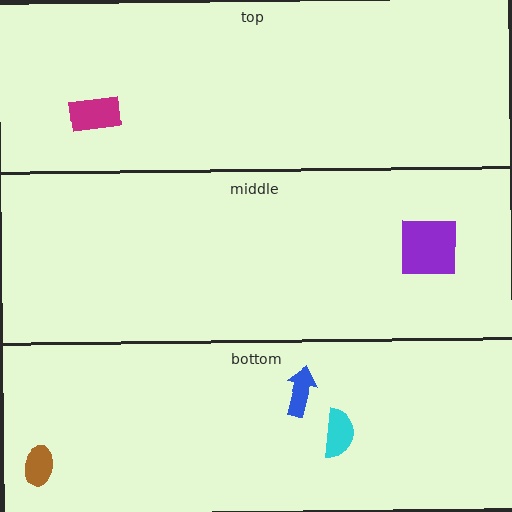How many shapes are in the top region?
1.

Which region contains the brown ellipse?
The bottom region.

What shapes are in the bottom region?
The blue arrow, the cyan semicircle, the brown ellipse.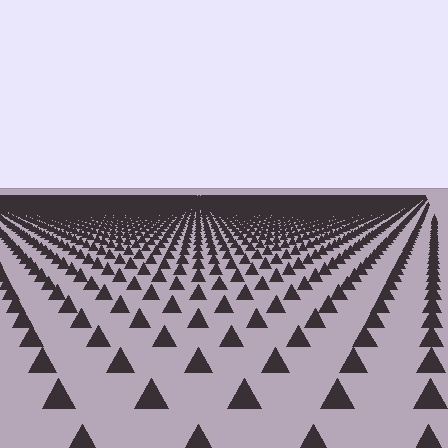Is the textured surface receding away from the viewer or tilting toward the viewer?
The surface is receding away from the viewer. Texture elements get smaller and denser toward the top.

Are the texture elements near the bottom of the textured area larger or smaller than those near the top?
Larger. Near the bottom, elements are closer to the viewer and appear at a bigger on-screen size.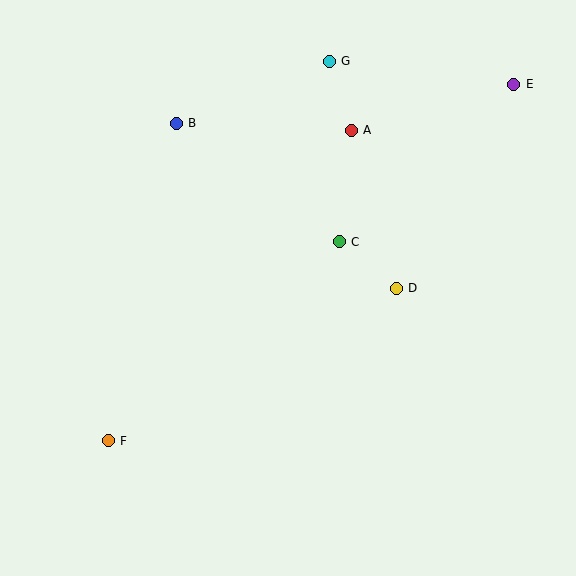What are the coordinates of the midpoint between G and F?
The midpoint between G and F is at (219, 251).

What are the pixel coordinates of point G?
Point G is at (329, 61).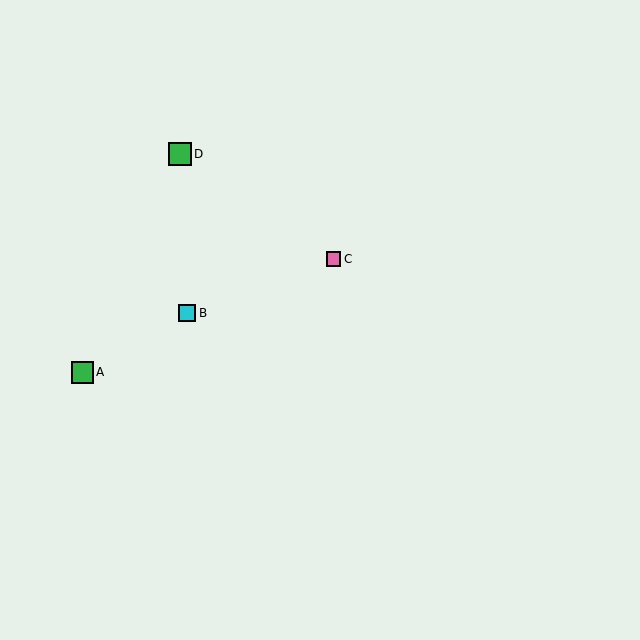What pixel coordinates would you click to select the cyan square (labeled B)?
Click at (187, 313) to select the cyan square B.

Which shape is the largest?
The green square (labeled D) is the largest.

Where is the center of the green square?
The center of the green square is at (82, 372).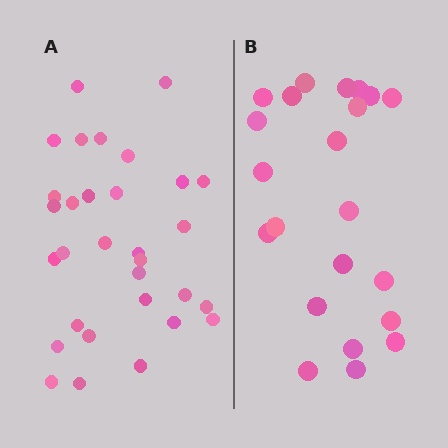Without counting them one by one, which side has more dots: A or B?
Region A (the left region) has more dots.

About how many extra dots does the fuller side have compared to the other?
Region A has roughly 8 or so more dots than region B.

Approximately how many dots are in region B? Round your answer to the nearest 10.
About 20 dots. (The exact count is 22, which rounds to 20.)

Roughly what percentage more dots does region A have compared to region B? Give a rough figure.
About 40% more.